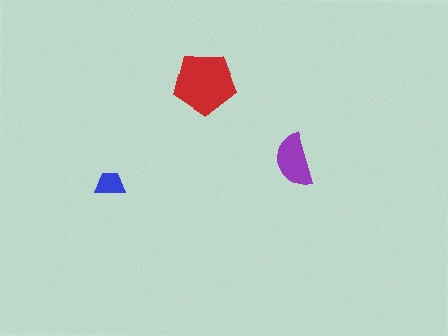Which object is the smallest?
The blue trapezoid.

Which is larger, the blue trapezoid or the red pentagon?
The red pentagon.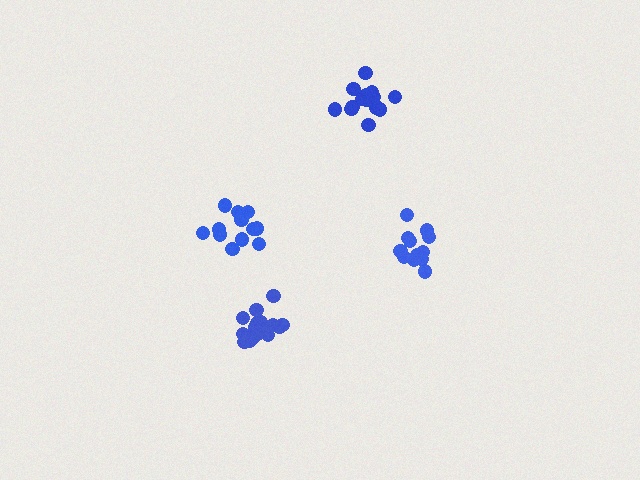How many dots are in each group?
Group 1: 17 dots, Group 2: 14 dots, Group 3: 12 dots, Group 4: 12 dots (55 total).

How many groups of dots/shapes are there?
There are 4 groups.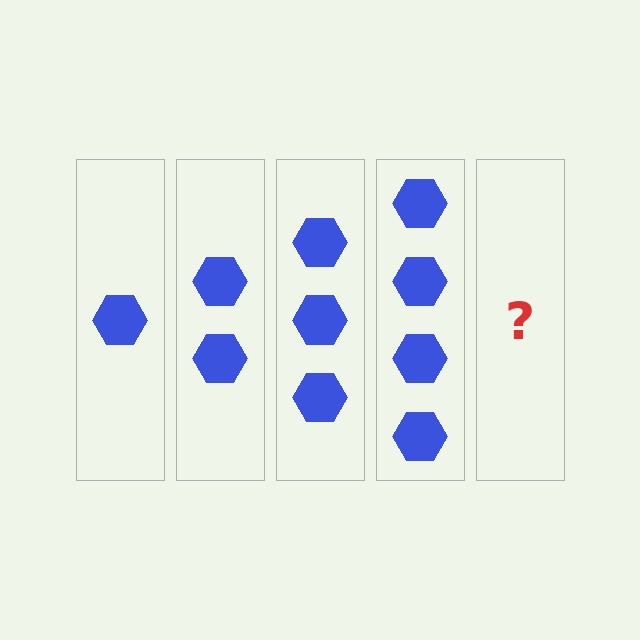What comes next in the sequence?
The next element should be 5 hexagons.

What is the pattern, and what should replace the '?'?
The pattern is that each step adds one more hexagon. The '?' should be 5 hexagons.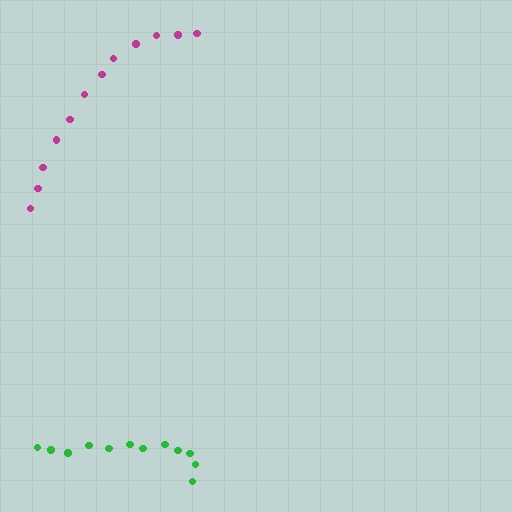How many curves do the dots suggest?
There are 2 distinct paths.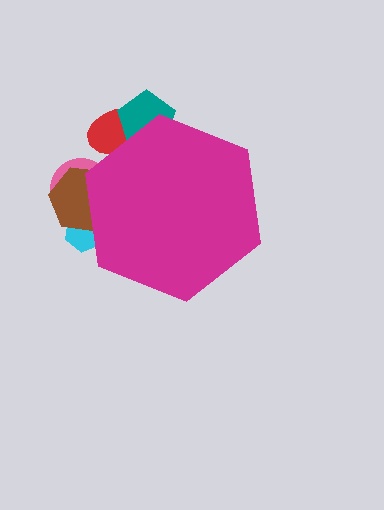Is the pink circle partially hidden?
Yes, the pink circle is partially hidden behind the magenta hexagon.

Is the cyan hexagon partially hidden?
Yes, the cyan hexagon is partially hidden behind the magenta hexagon.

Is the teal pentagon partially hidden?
Yes, the teal pentagon is partially hidden behind the magenta hexagon.